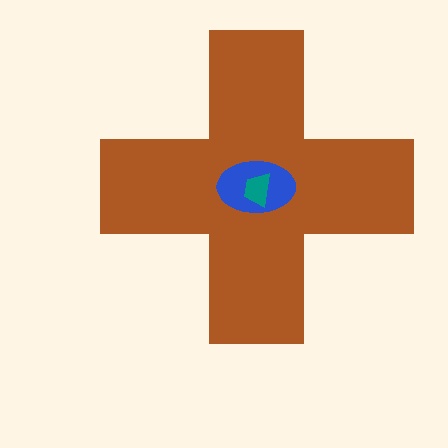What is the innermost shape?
The teal trapezoid.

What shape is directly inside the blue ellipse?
The teal trapezoid.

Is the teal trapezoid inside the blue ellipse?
Yes.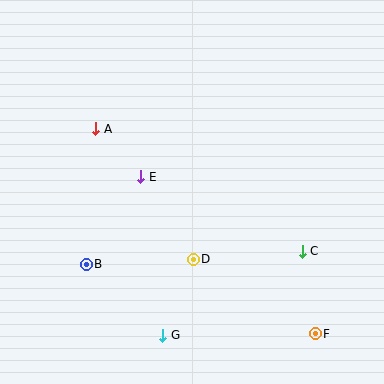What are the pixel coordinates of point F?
Point F is at (315, 334).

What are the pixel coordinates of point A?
Point A is at (96, 129).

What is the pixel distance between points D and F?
The distance between D and F is 143 pixels.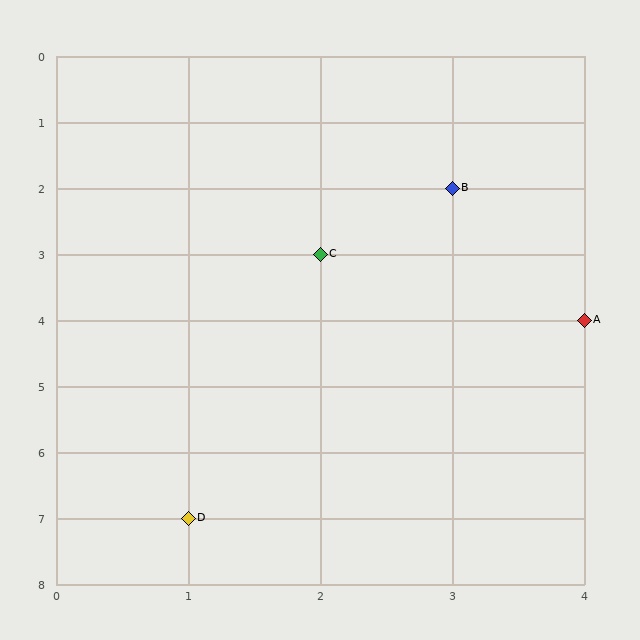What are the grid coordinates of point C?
Point C is at grid coordinates (2, 3).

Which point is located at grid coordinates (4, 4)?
Point A is at (4, 4).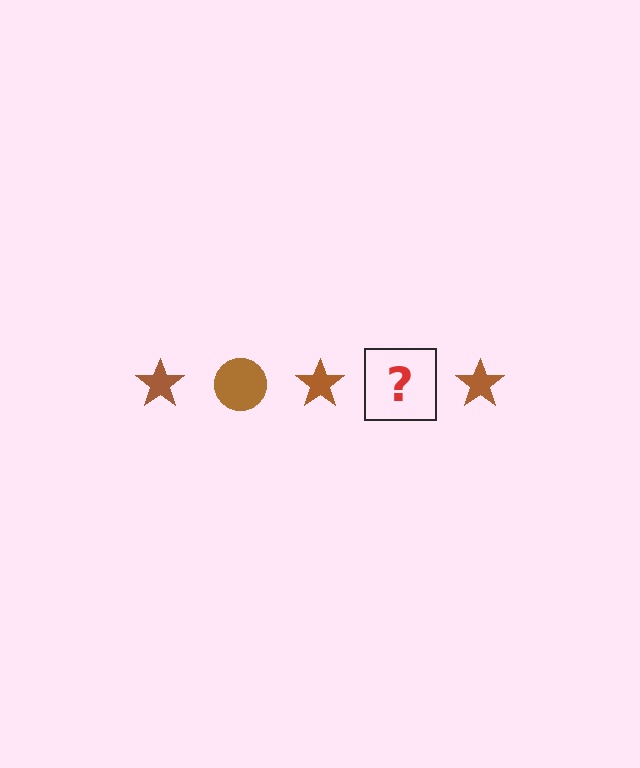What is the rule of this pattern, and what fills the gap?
The rule is that the pattern cycles through star, circle shapes in brown. The gap should be filled with a brown circle.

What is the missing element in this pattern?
The missing element is a brown circle.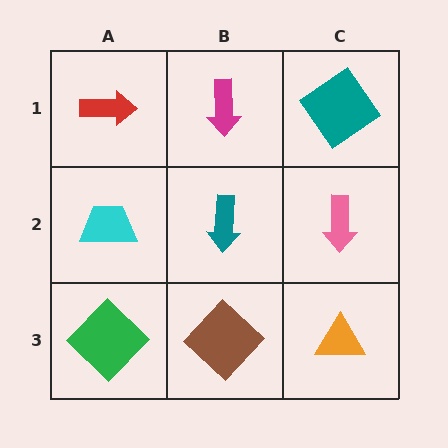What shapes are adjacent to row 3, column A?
A cyan trapezoid (row 2, column A), a brown diamond (row 3, column B).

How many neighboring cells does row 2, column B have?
4.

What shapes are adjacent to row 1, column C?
A pink arrow (row 2, column C), a magenta arrow (row 1, column B).